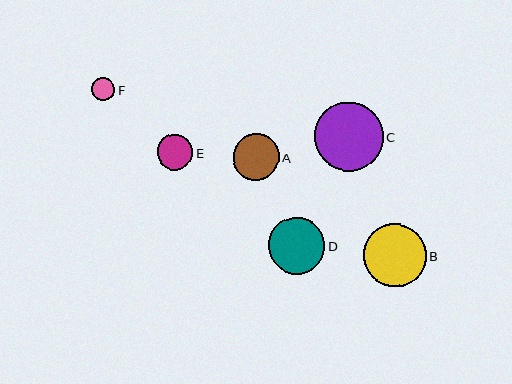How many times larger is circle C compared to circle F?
Circle C is approximately 2.9 times the size of circle F.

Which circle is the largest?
Circle C is the largest with a size of approximately 69 pixels.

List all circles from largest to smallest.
From largest to smallest: C, B, D, A, E, F.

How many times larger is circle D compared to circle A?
Circle D is approximately 1.2 times the size of circle A.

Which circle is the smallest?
Circle F is the smallest with a size of approximately 23 pixels.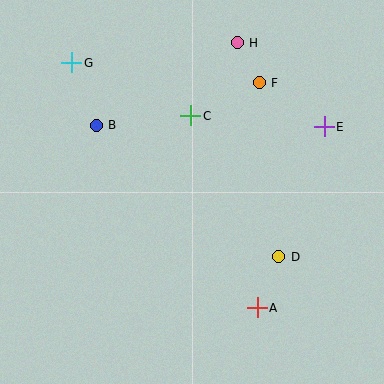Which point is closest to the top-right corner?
Point E is closest to the top-right corner.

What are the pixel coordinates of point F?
Point F is at (259, 83).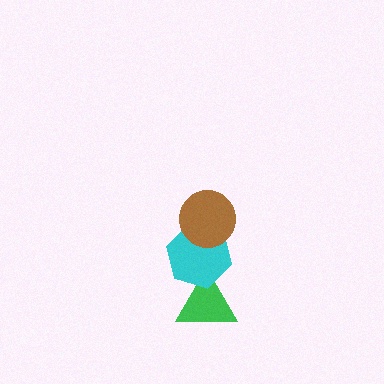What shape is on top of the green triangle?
The cyan hexagon is on top of the green triangle.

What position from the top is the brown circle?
The brown circle is 1st from the top.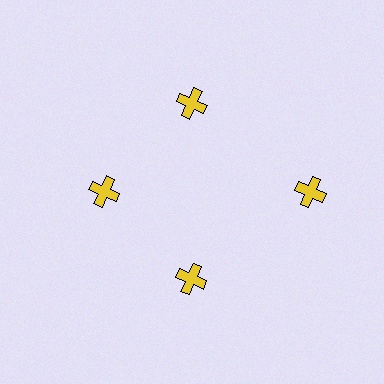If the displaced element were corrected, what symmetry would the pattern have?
It would have 4-fold rotational symmetry — the pattern would map onto itself every 90 degrees.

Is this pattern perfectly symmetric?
No. The 4 yellow crosses are arranged in a ring, but one element near the 3 o'clock position is pushed outward from the center, breaking the 4-fold rotational symmetry.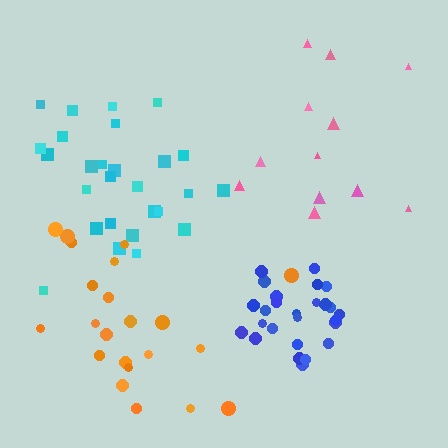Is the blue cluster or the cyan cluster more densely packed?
Blue.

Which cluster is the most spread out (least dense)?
Pink.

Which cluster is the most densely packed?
Blue.